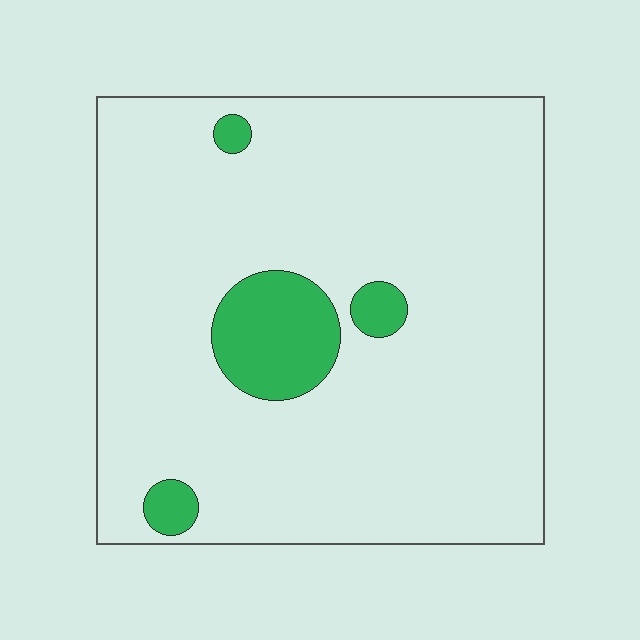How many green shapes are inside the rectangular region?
4.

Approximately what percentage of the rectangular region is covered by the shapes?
Approximately 10%.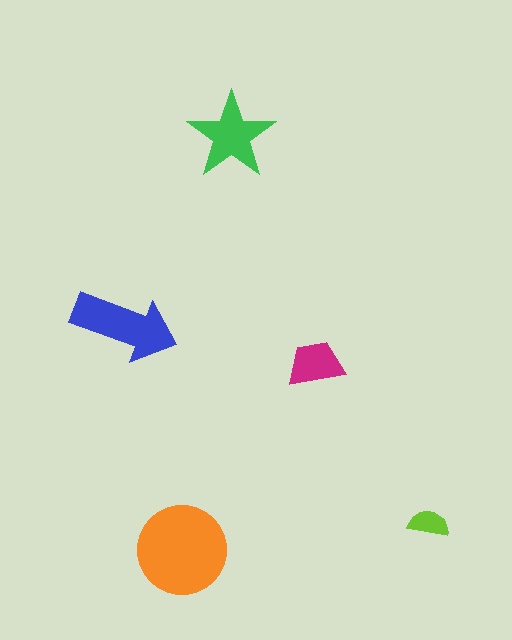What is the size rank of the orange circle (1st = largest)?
1st.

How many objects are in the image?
There are 5 objects in the image.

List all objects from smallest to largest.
The lime semicircle, the magenta trapezoid, the green star, the blue arrow, the orange circle.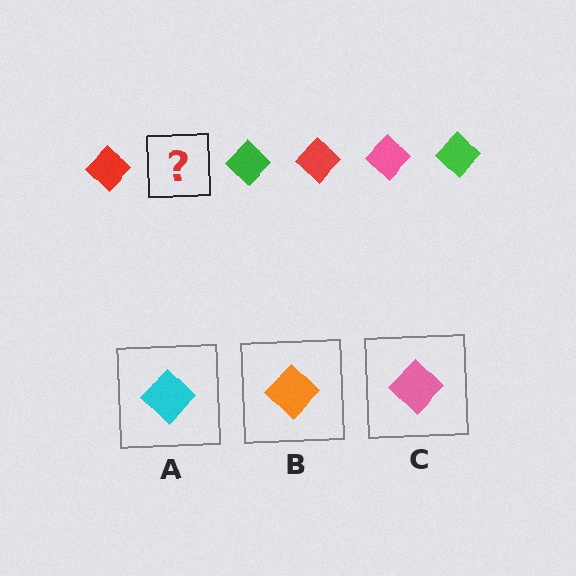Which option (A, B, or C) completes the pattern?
C.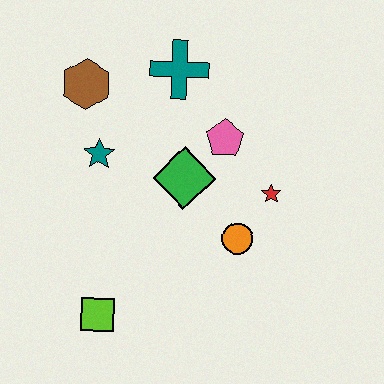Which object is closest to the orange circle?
The red star is closest to the orange circle.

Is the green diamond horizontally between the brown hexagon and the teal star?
No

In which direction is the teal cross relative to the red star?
The teal cross is above the red star.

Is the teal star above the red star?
Yes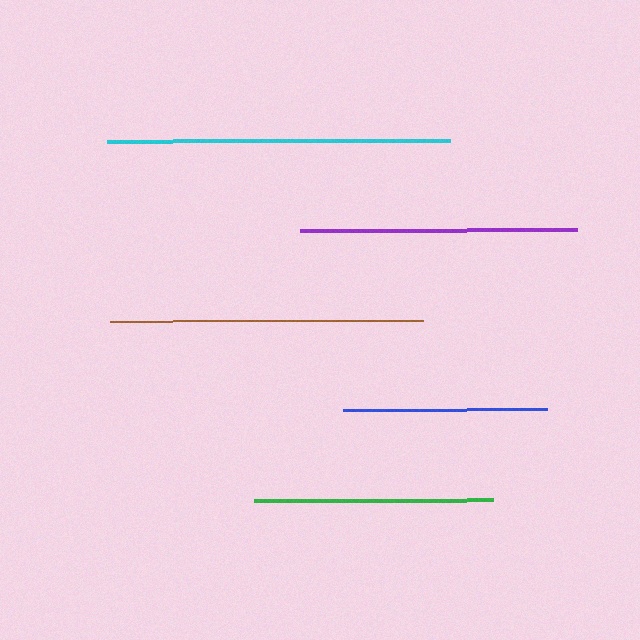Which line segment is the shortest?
The blue line is the shortest at approximately 205 pixels.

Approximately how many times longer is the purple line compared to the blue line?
The purple line is approximately 1.4 times the length of the blue line.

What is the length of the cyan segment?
The cyan segment is approximately 342 pixels long.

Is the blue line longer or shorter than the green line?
The green line is longer than the blue line.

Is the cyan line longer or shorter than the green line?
The cyan line is longer than the green line.